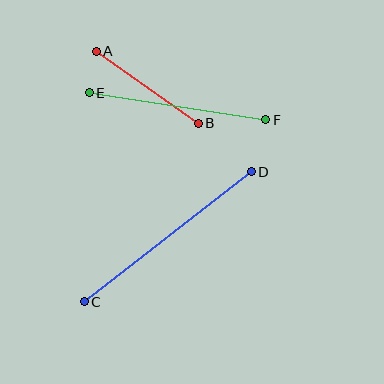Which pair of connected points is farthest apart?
Points C and D are farthest apart.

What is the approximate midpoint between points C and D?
The midpoint is at approximately (168, 237) pixels.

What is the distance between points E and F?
The distance is approximately 179 pixels.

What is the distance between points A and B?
The distance is approximately 125 pixels.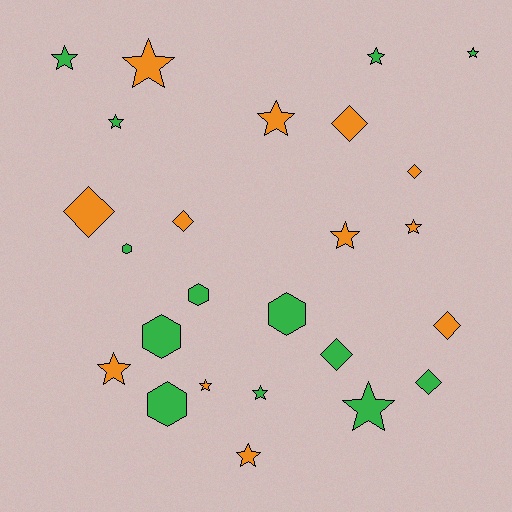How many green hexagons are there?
There are 5 green hexagons.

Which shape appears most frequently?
Star, with 13 objects.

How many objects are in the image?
There are 25 objects.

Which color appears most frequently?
Green, with 13 objects.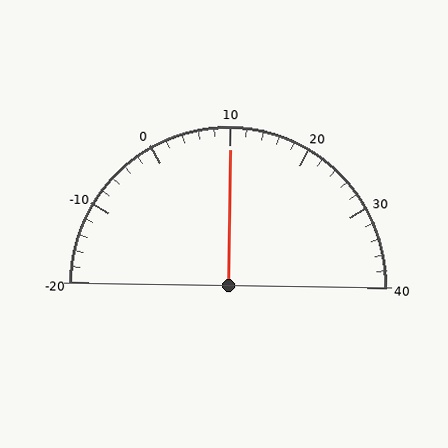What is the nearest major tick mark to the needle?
The nearest major tick mark is 10.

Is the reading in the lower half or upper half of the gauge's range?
The reading is in the upper half of the range (-20 to 40).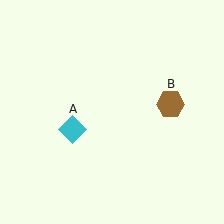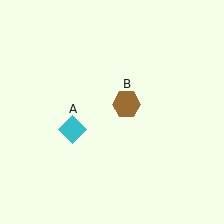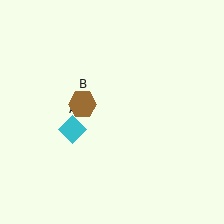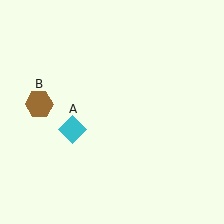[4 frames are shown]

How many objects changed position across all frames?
1 object changed position: brown hexagon (object B).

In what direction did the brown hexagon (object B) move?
The brown hexagon (object B) moved left.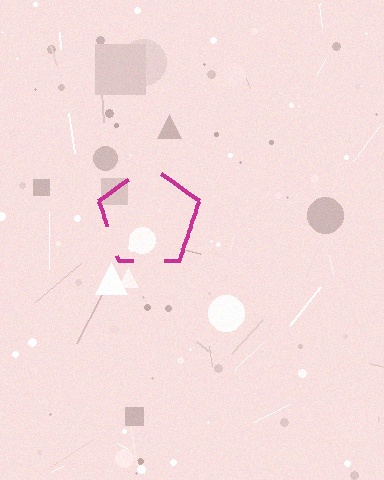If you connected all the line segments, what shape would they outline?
They would outline a pentagon.